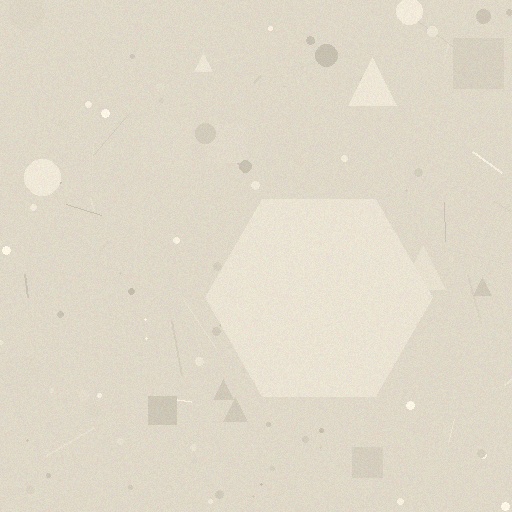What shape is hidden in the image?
A hexagon is hidden in the image.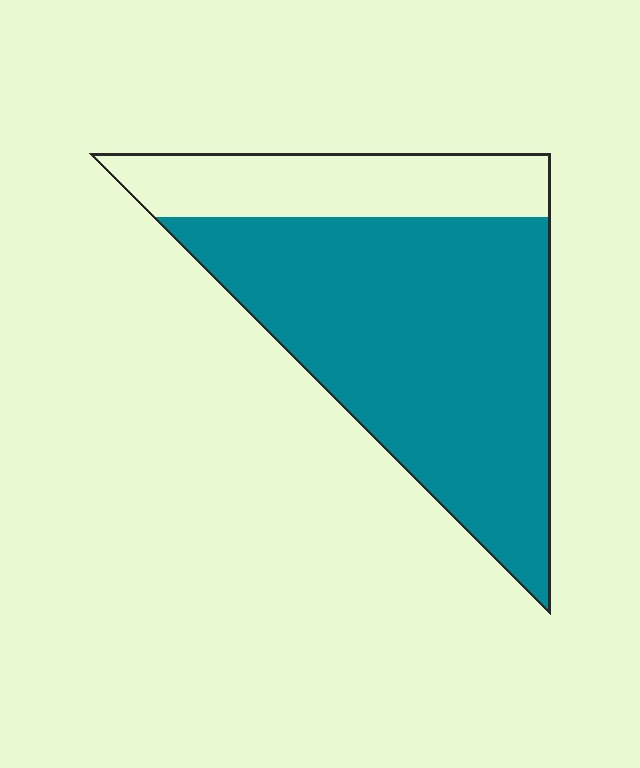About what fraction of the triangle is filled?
About three quarters (3/4).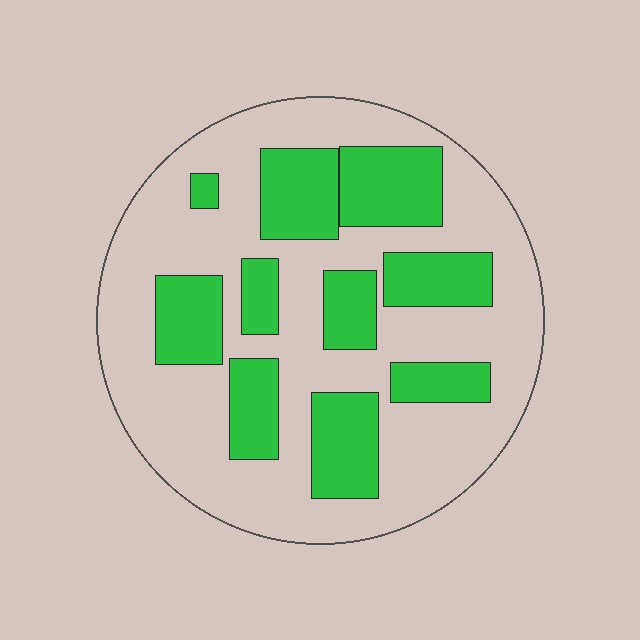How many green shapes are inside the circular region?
10.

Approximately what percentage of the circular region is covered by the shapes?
Approximately 35%.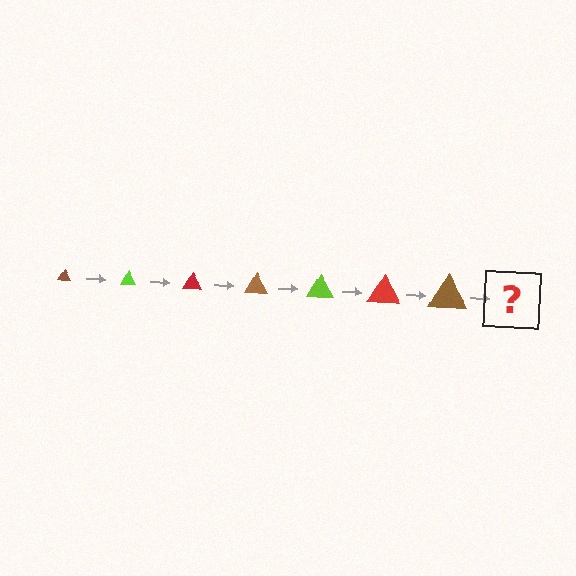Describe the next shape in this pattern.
It should be a lime triangle, larger than the previous one.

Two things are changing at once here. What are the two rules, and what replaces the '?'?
The two rules are that the triangle grows larger each step and the color cycles through brown, lime, and red. The '?' should be a lime triangle, larger than the previous one.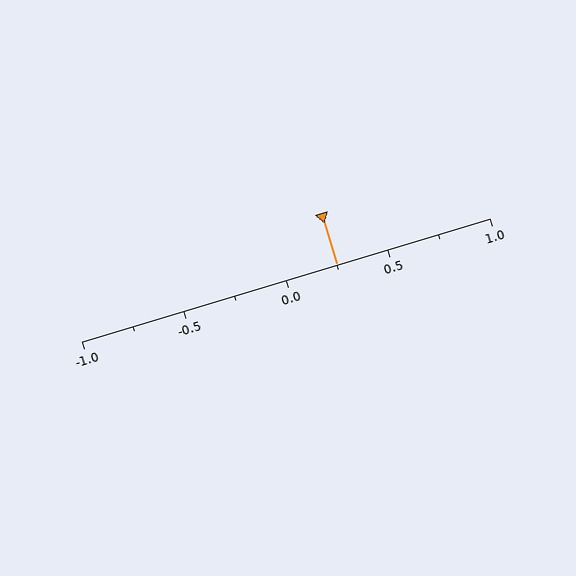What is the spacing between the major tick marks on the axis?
The major ticks are spaced 0.5 apart.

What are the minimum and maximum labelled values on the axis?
The axis runs from -1.0 to 1.0.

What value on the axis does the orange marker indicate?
The marker indicates approximately 0.25.